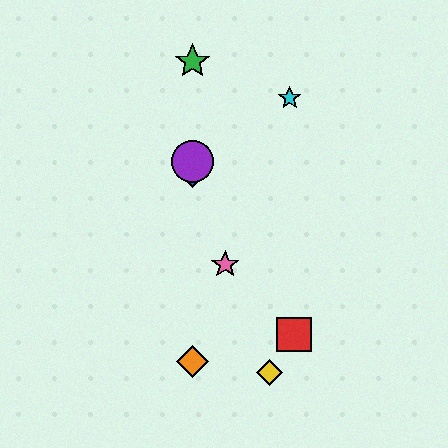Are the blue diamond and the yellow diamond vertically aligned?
No, the blue diamond is at x≈192 and the yellow diamond is at x≈270.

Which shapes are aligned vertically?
The blue diamond, the green star, the purple circle, the orange diamond are aligned vertically.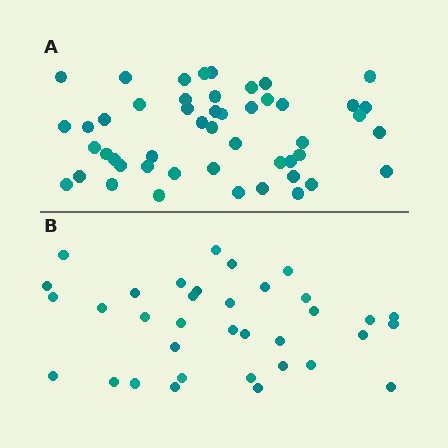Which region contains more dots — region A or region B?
Region A (the top region) has more dots.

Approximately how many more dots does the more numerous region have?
Region A has approximately 15 more dots than region B.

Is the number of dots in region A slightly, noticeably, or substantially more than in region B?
Region A has noticeably more, but not dramatically so. The ratio is roughly 1.4 to 1.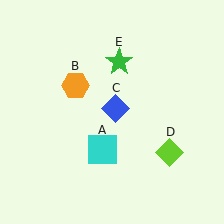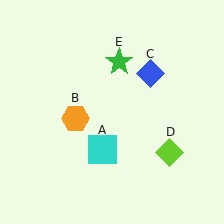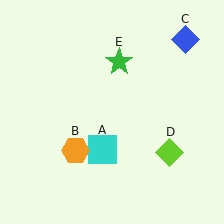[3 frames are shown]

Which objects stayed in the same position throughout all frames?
Cyan square (object A) and lime diamond (object D) and green star (object E) remained stationary.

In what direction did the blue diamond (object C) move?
The blue diamond (object C) moved up and to the right.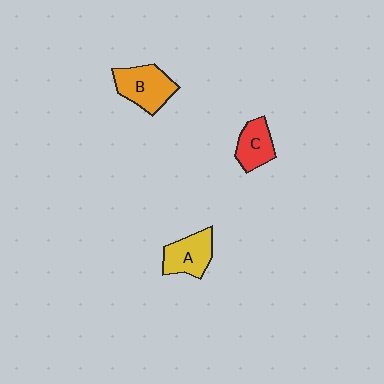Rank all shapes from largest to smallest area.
From largest to smallest: B (orange), A (yellow), C (red).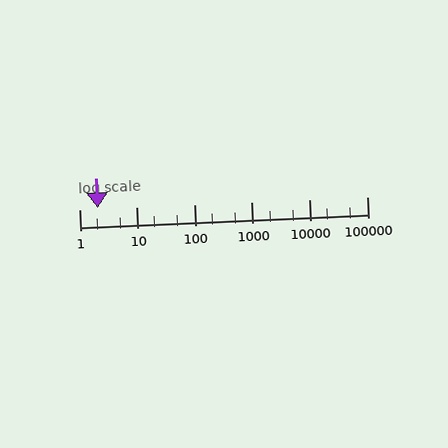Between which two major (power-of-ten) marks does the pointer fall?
The pointer is between 1 and 10.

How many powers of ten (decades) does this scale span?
The scale spans 5 decades, from 1 to 100000.